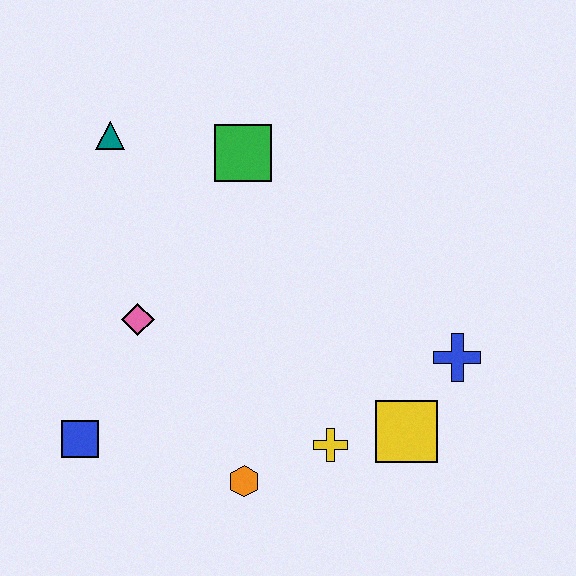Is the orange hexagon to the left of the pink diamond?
No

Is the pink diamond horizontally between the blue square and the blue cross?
Yes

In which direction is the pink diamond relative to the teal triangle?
The pink diamond is below the teal triangle.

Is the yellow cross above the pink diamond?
No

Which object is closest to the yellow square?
The yellow cross is closest to the yellow square.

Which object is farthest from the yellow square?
The teal triangle is farthest from the yellow square.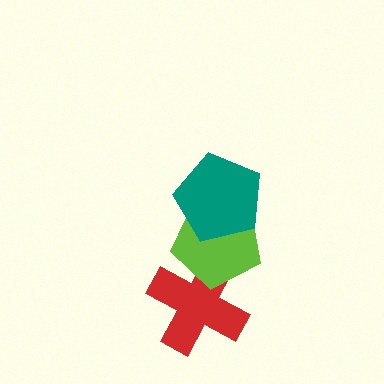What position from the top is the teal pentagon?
The teal pentagon is 1st from the top.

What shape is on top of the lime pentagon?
The teal pentagon is on top of the lime pentagon.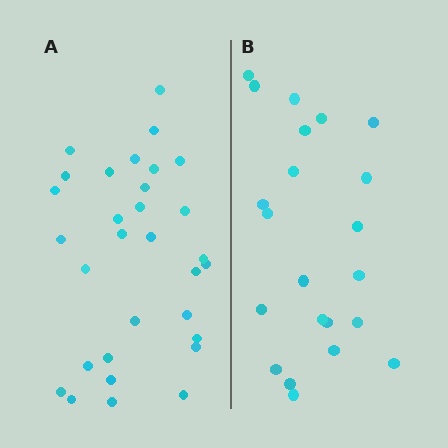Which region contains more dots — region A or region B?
Region A (the left region) has more dots.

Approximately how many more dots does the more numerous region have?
Region A has roughly 8 or so more dots than region B.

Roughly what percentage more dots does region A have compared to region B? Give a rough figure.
About 40% more.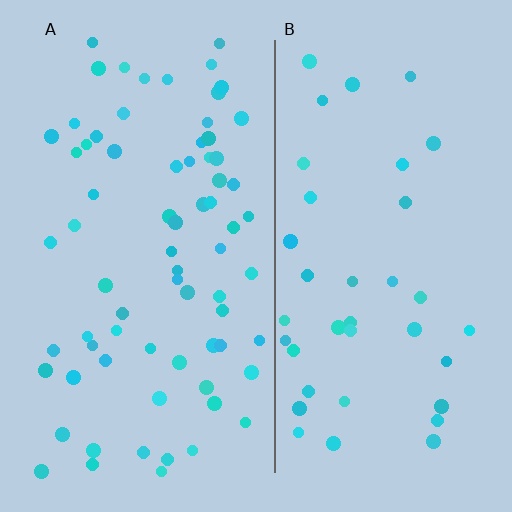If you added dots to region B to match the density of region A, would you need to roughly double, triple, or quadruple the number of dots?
Approximately double.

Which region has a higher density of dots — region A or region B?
A (the left).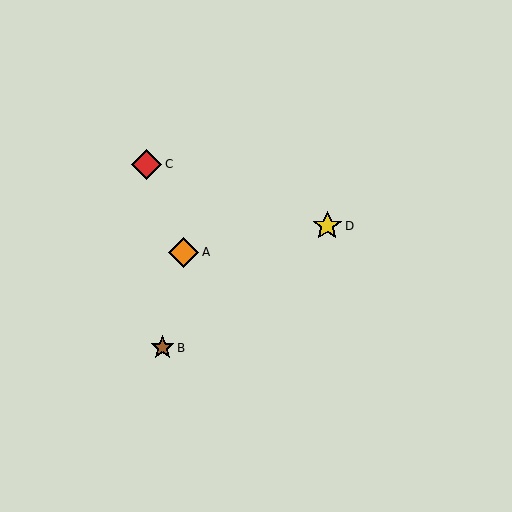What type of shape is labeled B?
Shape B is a brown star.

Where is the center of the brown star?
The center of the brown star is at (163, 348).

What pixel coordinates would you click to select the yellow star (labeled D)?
Click at (327, 226) to select the yellow star D.